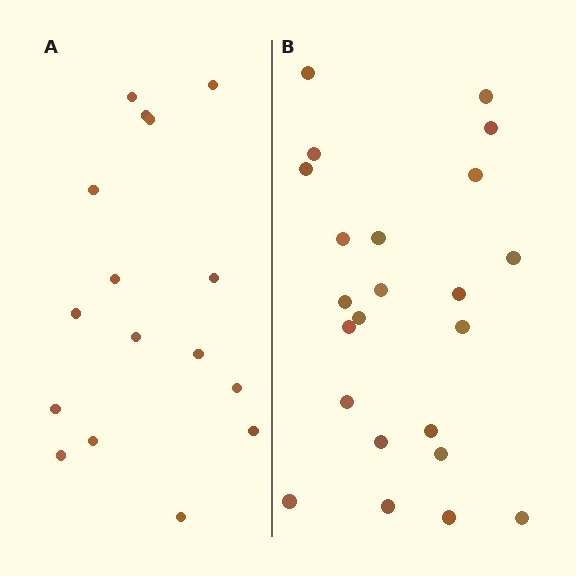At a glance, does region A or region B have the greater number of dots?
Region B (the right region) has more dots.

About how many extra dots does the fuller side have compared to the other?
Region B has roughly 8 or so more dots than region A.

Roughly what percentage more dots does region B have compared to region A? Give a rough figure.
About 45% more.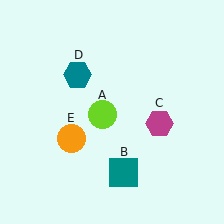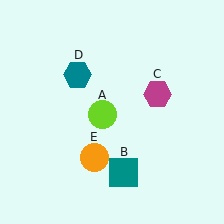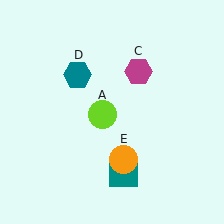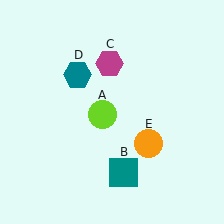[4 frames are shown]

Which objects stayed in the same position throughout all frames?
Lime circle (object A) and teal square (object B) and teal hexagon (object D) remained stationary.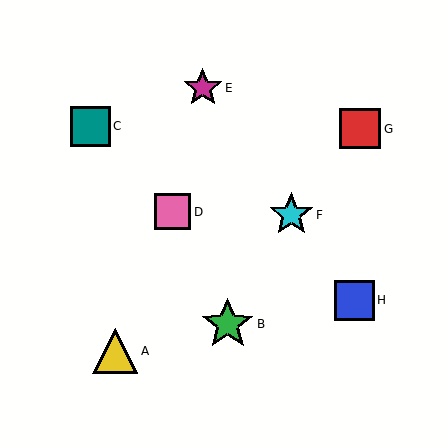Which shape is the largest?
The green star (labeled B) is the largest.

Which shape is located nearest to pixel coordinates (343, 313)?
The blue square (labeled H) at (354, 300) is nearest to that location.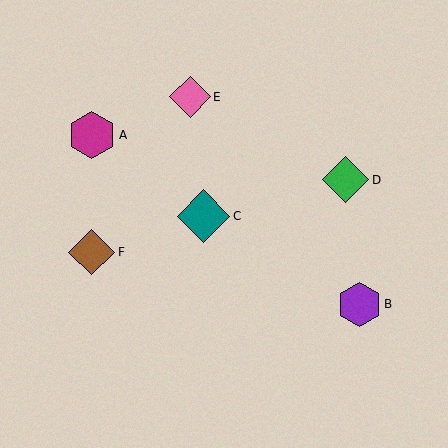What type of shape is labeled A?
Shape A is a magenta hexagon.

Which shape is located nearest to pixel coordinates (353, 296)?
The purple hexagon (labeled B) at (359, 304) is nearest to that location.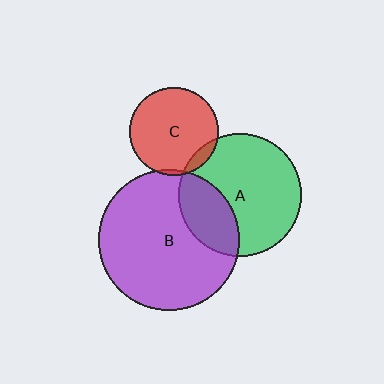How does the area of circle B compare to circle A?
Approximately 1.3 times.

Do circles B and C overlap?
Yes.